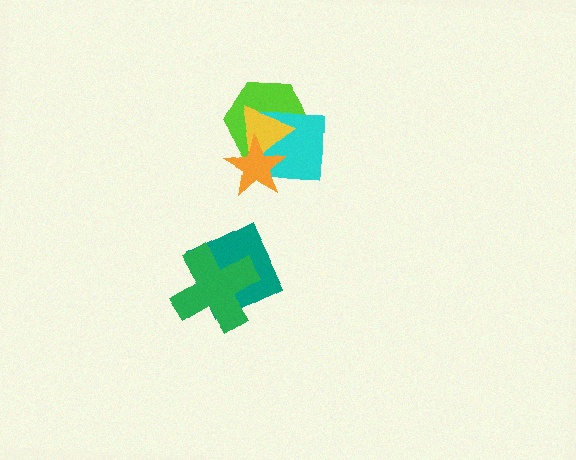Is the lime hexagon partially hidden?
Yes, it is partially covered by another shape.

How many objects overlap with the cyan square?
3 objects overlap with the cyan square.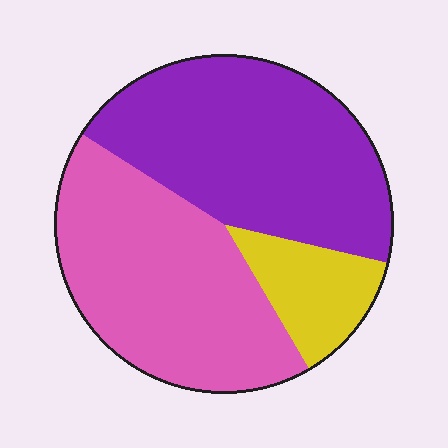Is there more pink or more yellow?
Pink.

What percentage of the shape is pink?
Pink takes up about two fifths (2/5) of the shape.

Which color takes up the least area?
Yellow, at roughly 15%.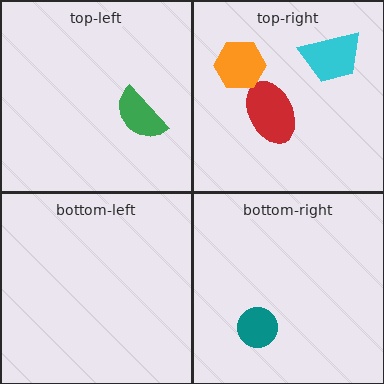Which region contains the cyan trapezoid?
The top-right region.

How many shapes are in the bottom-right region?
1.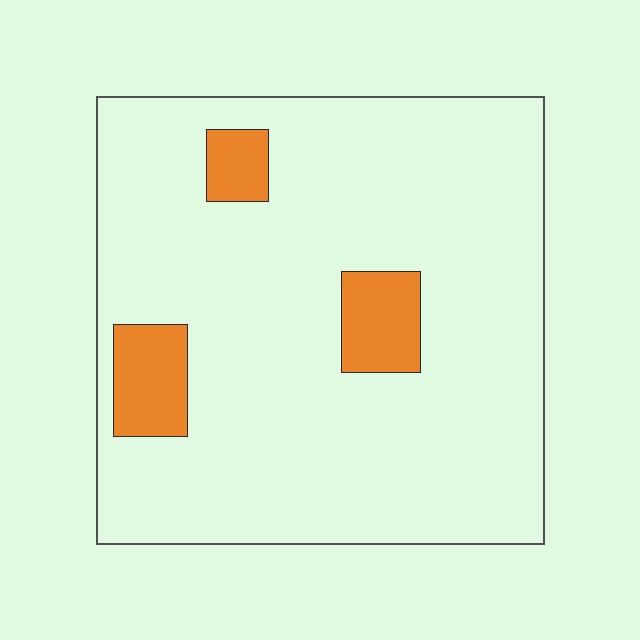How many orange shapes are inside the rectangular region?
3.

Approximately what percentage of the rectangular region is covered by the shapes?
Approximately 10%.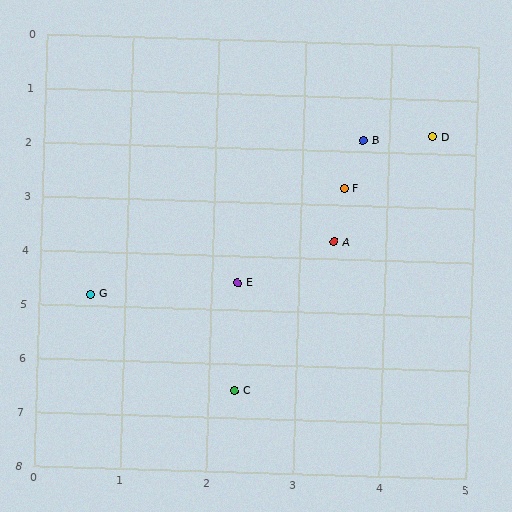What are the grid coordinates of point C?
Point C is at approximately (2.3, 6.5).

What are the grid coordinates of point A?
Point A is at approximately (3.4, 3.7).